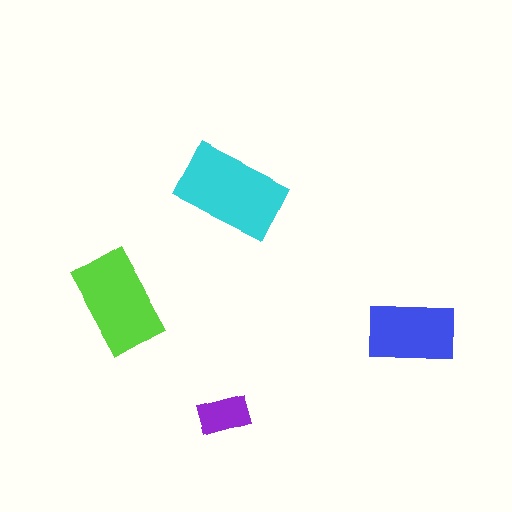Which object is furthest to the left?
The lime rectangle is leftmost.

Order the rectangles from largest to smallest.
the cyan one, the lime one, the blue one, the purple one.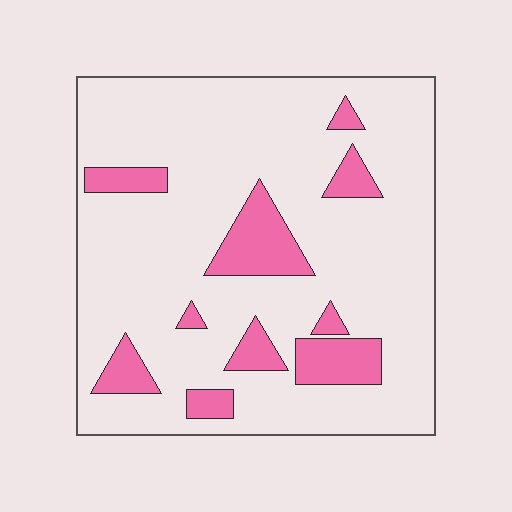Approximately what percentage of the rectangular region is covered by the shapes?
Approximately 15%.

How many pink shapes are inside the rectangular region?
10.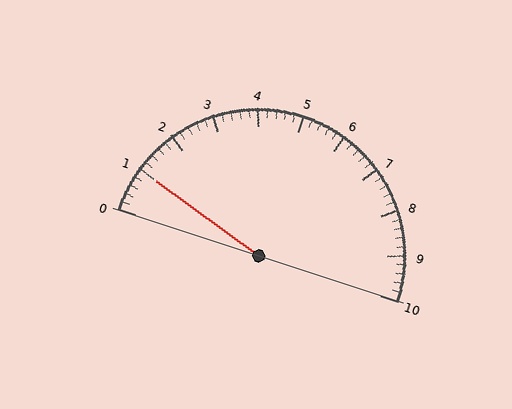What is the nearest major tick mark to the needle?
The nearest major tick mark is 1.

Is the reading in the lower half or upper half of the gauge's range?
The reading is in the lower half of the range (0 to 10).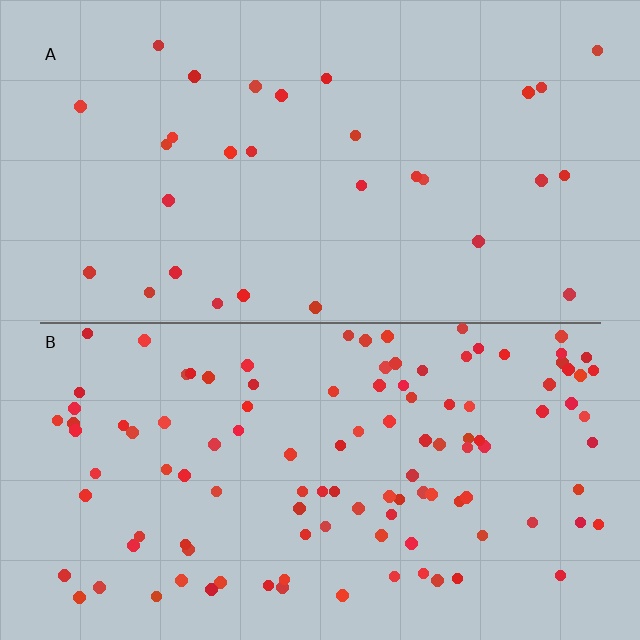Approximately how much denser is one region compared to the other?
Approximately 3.8× — region B over region A.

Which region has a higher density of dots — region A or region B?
B (the bottom).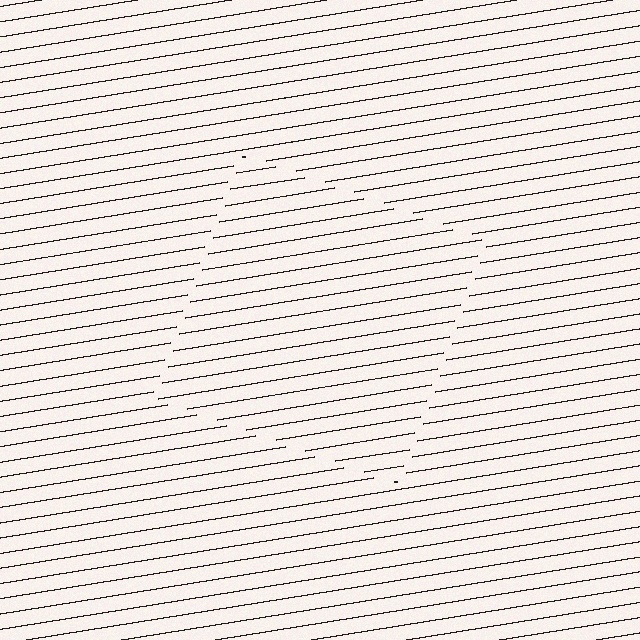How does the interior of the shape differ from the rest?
The interior of the shape contains the same grating, shifted by half a period — the contour is defined by the phase discontinuity where line-ends from the inner and outer gratings abut.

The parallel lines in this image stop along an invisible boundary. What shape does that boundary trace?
An illusory square. The interior of the shape contains the same grating, shifted by half a period — the contour is defined by the phase discontinuity where line-ends from the inner and outer gratings abut.